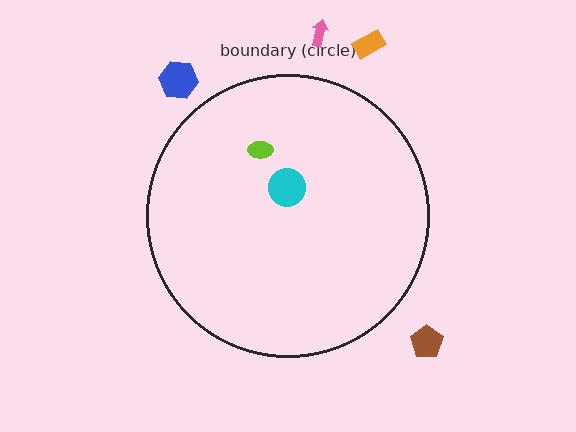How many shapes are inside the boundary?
2 inside, 4 outside.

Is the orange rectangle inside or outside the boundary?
Outside.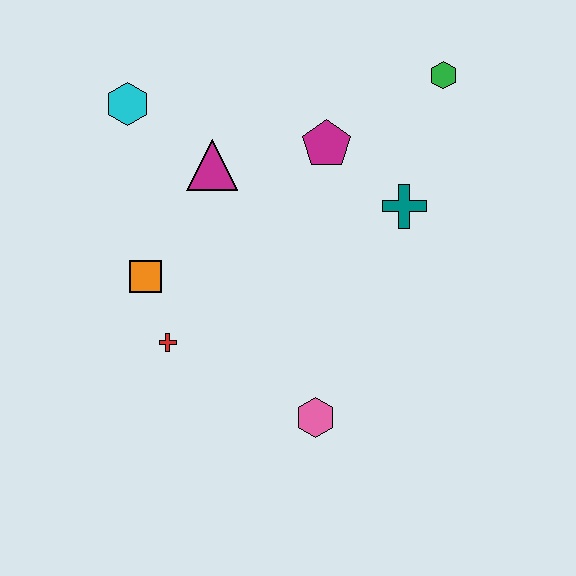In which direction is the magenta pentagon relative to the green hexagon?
The magenta pentagon is to the left of the green hexagon.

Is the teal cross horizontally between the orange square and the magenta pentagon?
No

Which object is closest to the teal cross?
The magenta pentagon is closest to the teal cross.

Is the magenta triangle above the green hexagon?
No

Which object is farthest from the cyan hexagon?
The pink hexagon is farthest from the cyan hexagon.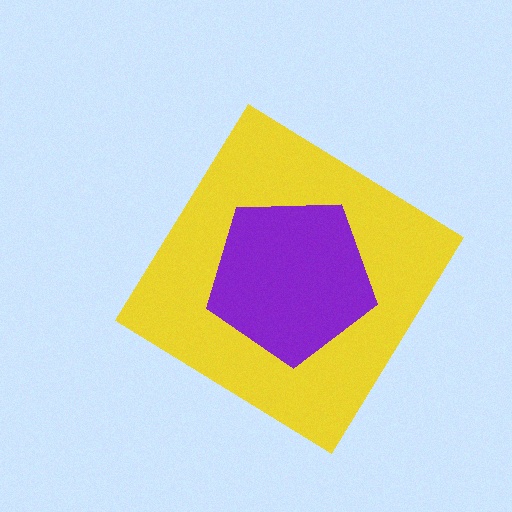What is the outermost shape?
The yellow diamond.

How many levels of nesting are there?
2.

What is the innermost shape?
The purple pentagon.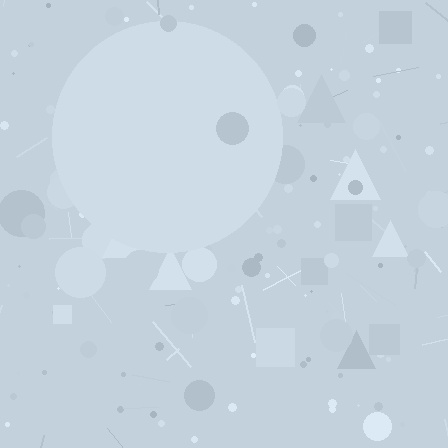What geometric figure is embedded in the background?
A circle is embedded in the background.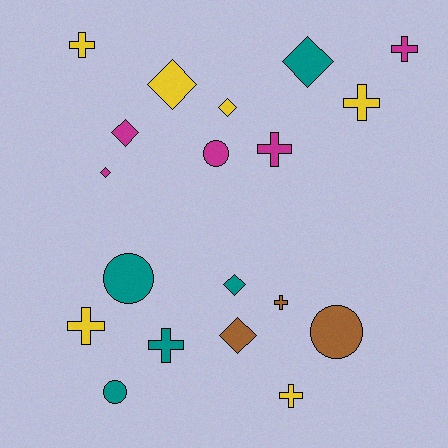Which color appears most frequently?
Yellow, with 6 objects.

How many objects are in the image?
There are 19 objects.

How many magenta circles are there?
There is 1 magenta circle.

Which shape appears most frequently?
Cross, with 8 objects.